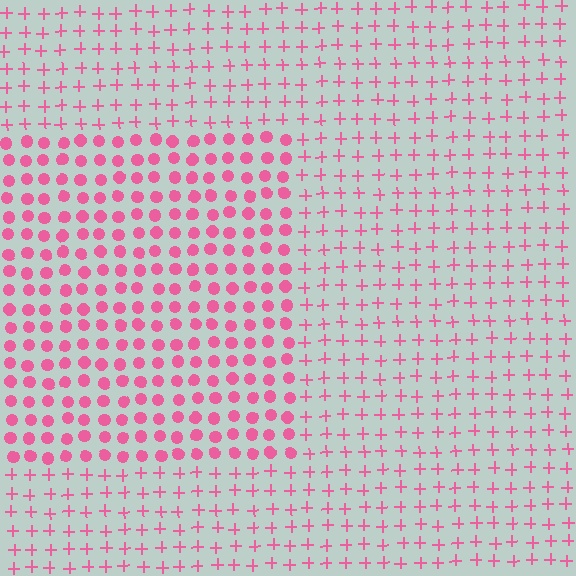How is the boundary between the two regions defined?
The boundary is defined by a change in element shape: circles inside vs. plus signs outside. All elements share the same color and spacing.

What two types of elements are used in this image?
The image uses circles inside the rectangle region and plus signs outside it.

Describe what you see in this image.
The image is filled with small pink elements arranged in a uniform grid. A rectangle-shaped region contains circles, while the surrounding area contains plus signs. The boundary is defined purely by the change in element shape.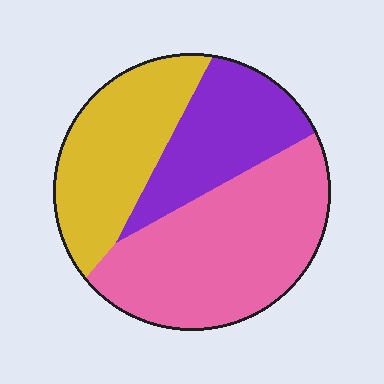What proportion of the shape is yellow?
Yellow takes up about one third (1/3) of the shape.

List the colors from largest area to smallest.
From largest to smallest: pink, yellow, purple.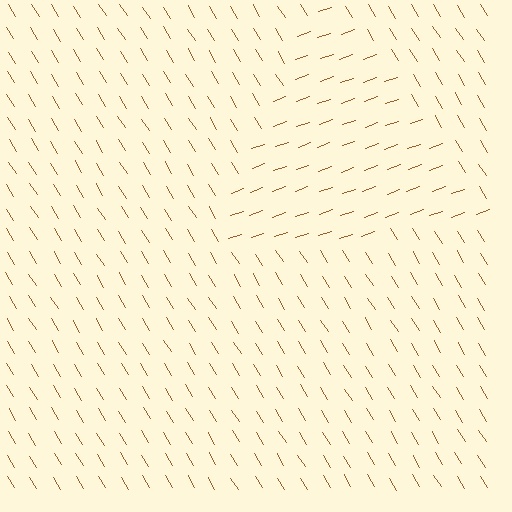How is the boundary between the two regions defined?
The boundary is defined purely by a change in line orientation (approximately 78 degrees difference). All lines are the same color and thickness.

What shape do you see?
I see a triangle.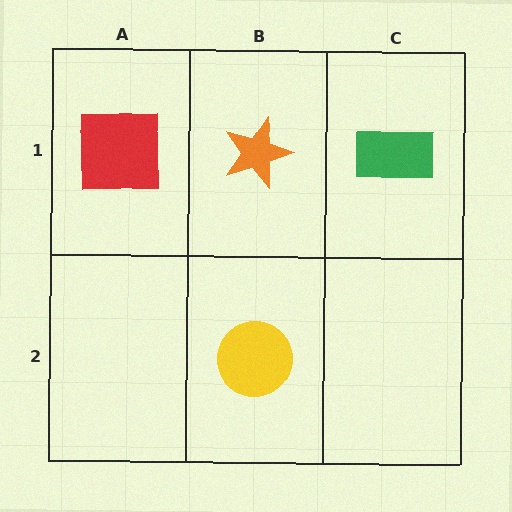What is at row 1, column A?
A red square.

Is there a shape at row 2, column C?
No, that cell is empty.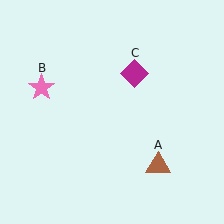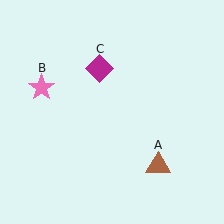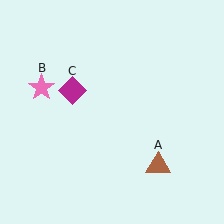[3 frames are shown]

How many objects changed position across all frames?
1 object changed position: magenta diamond (object C).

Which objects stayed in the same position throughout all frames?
Brown triangle (object A) and pink star (object B) remained stationary.